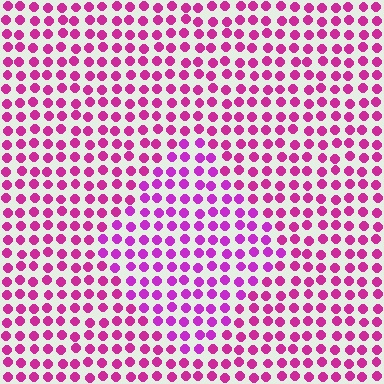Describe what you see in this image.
The image is filled with small magenta elements in a uniform arrangement. A diamond-shaped region is visible where the elements are tinted to a slightly different hue, forming a subtle color boundary.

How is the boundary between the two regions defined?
The boundary is defined purely by a slight shift in hue (about 21 degrees). Spacing, size, and orientation are identical on both sides.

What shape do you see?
I see a diamond.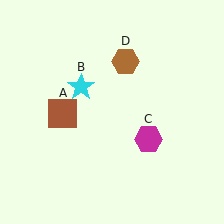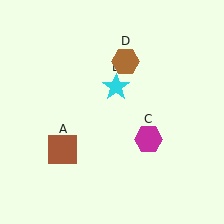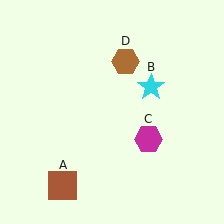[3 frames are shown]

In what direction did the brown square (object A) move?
The brown square (object A) moved down.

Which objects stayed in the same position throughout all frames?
Magenta hexagon (object C) and brown hexagon (object D) remained stationary.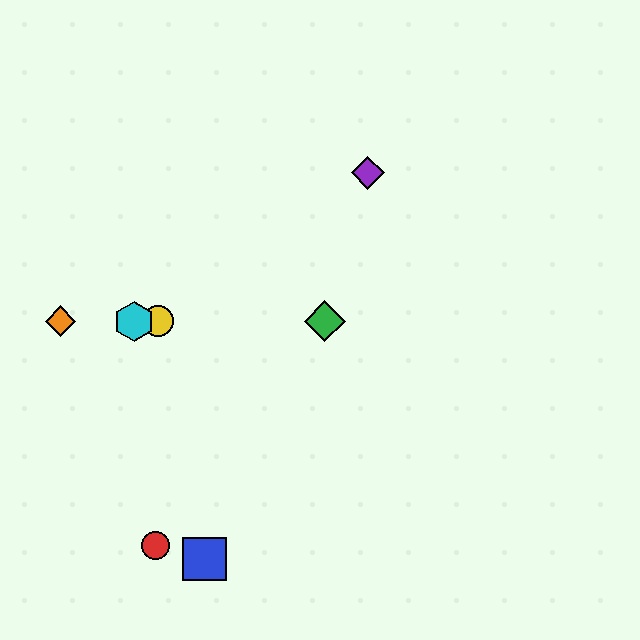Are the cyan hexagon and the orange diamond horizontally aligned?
Yes, both are at y≈321.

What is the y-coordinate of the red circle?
The red circle is at y≈545.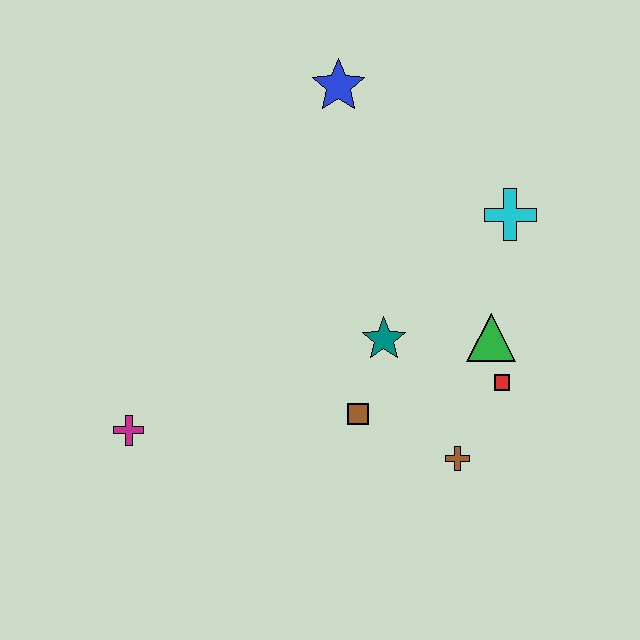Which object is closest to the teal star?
The brown square is closest to the teal star.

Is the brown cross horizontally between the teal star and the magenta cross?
No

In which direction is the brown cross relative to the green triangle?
The brown cross is below the green triangle.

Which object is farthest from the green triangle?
The magenta cross is farthest from the green triangle.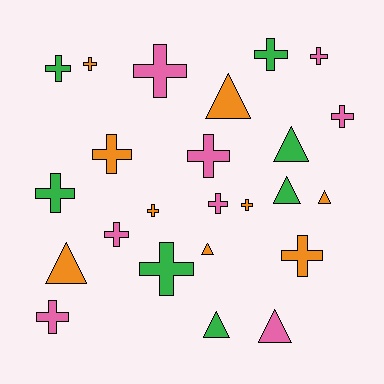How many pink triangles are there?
There is 1 pink triangle.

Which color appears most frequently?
Orange, with 9 objects.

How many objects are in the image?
There are 24 objects.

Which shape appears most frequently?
Cross, with 16 objects.